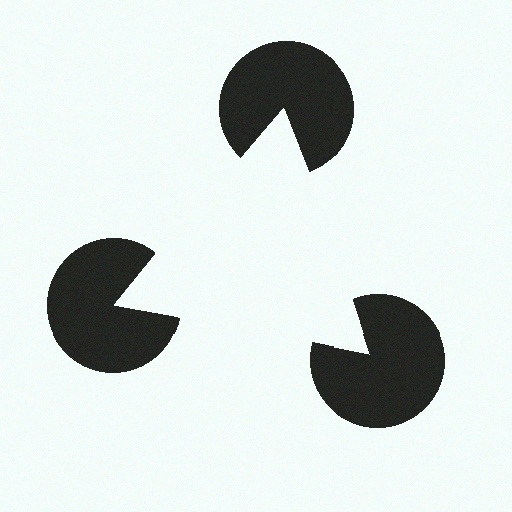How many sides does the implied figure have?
3 sides.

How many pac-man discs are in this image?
There are 3 — one at each vertex of the illusory triangle.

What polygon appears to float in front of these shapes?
An illusory triangle — its edges are inferred from the aligned wedge cuts in the pac-man discs, not physically drawn.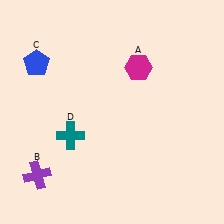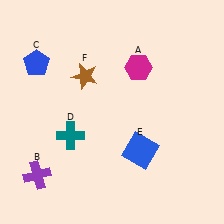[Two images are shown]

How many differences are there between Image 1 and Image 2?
There are 2 differences between the two images.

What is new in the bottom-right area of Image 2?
A blue square (E) was added in the bottom-right area of Image 2.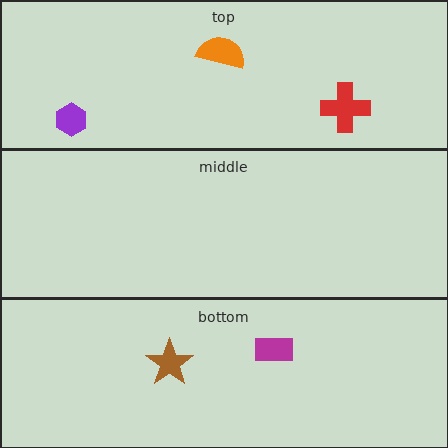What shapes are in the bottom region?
The brown star, the magenta rectangle.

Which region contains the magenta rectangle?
The bottom region.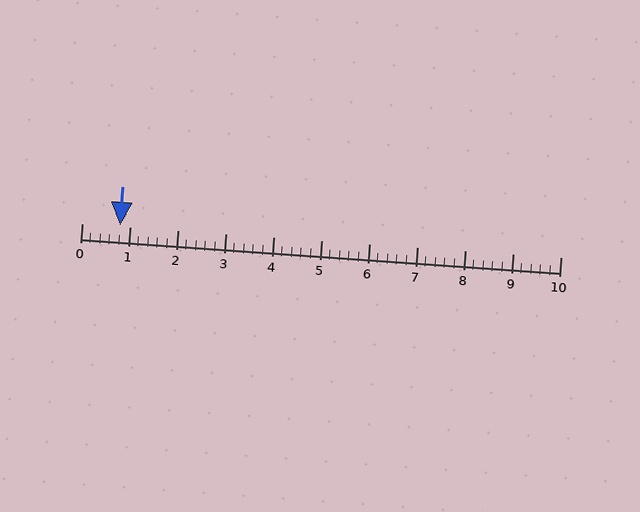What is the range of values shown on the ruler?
The ruler shows values from 0 to 10.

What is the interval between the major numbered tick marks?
The major tick marks are spaced 1 units apart.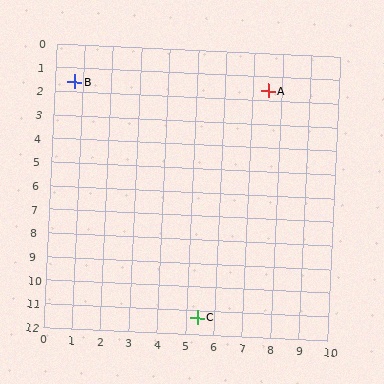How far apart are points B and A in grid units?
Points B and A are about 6.8 grid units apart.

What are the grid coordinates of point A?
Point A is at approximately (7.5, 1.6).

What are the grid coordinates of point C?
Point C is at approximately (5.4, 11.3).